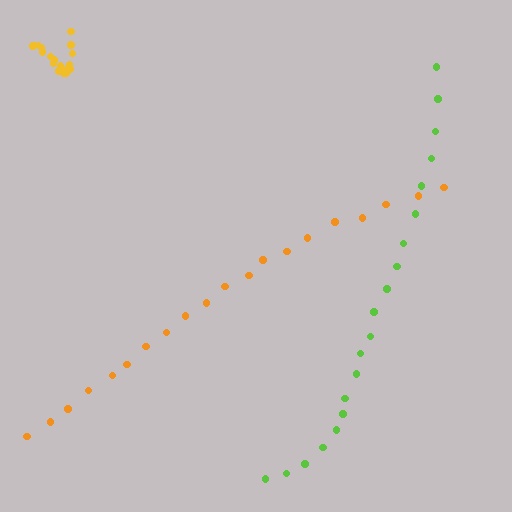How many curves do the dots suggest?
There are 3 distinct paths.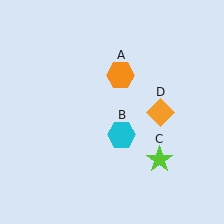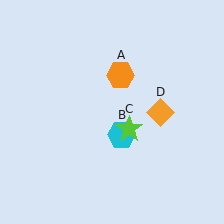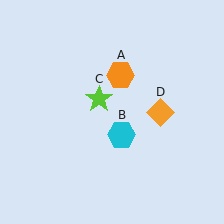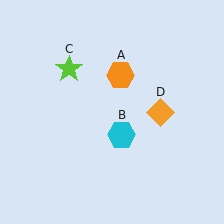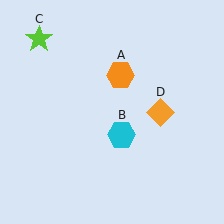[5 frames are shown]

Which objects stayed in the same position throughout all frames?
Orange hexagon (object A) and cyan hexagon (object B) and orange diamond (object D) remained stationary.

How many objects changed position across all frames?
1 object changed position: lime star (object C).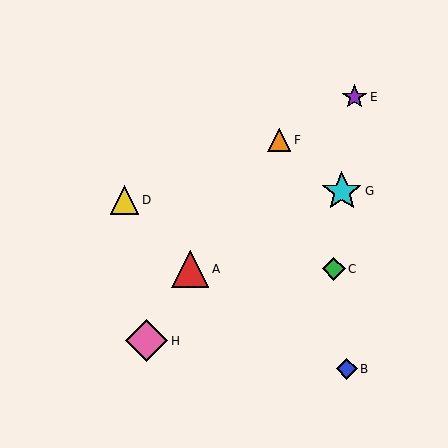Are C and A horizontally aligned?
Yes, both are at y≈269.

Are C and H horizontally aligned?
No, C is at y≈269 and H is at y≈341.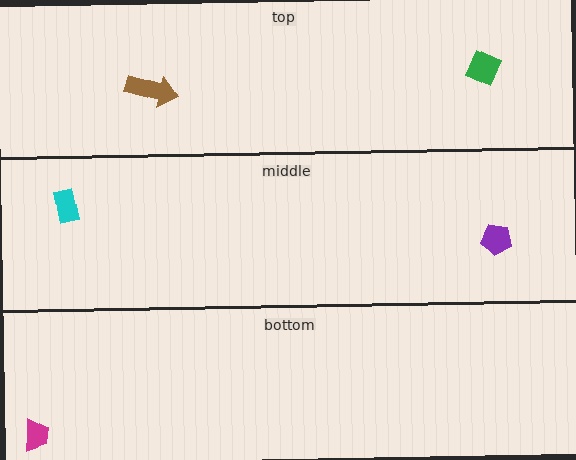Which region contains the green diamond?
The top region.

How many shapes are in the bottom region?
1.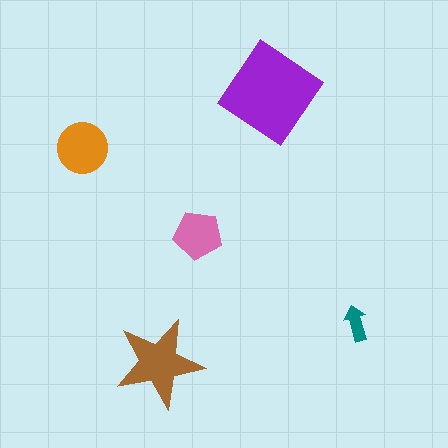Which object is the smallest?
The teal arrow.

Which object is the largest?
The purple diamond.